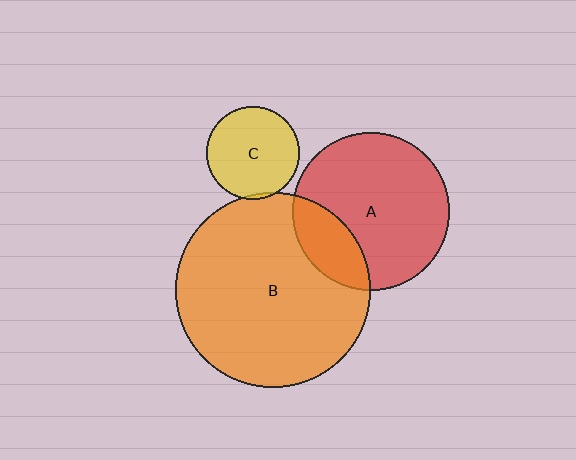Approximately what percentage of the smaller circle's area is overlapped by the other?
Approximately 5%.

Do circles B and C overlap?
Yes.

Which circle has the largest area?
Circle B (orange).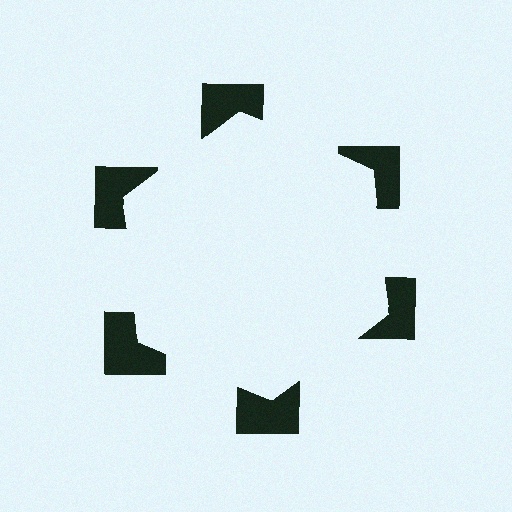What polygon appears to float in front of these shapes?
An illusory hexagon — its edges are inferred from the aligned wedge cuts in the notched squares, not physically drawn.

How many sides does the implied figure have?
6 sides.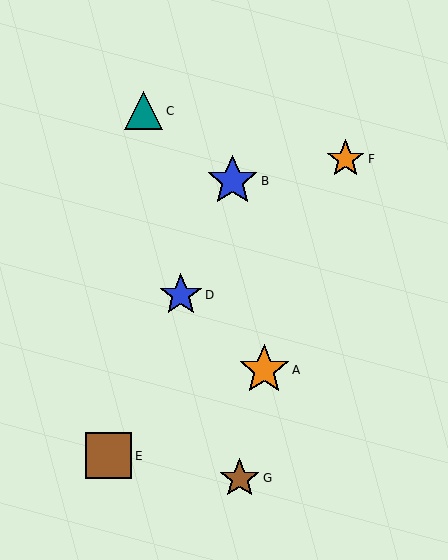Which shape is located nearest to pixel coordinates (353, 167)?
The orange star (labeled F) at (346, 159) is nearest to that location.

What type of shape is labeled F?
Shape F is an orange star.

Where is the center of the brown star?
The center of the brown star is at (240, 478).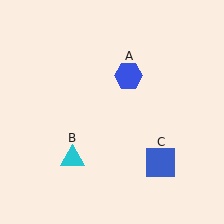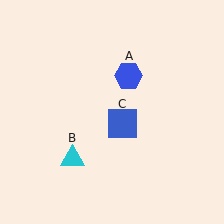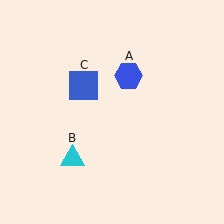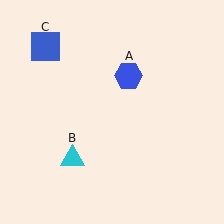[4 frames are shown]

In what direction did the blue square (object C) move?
The blue square (object C) moved up and to the left.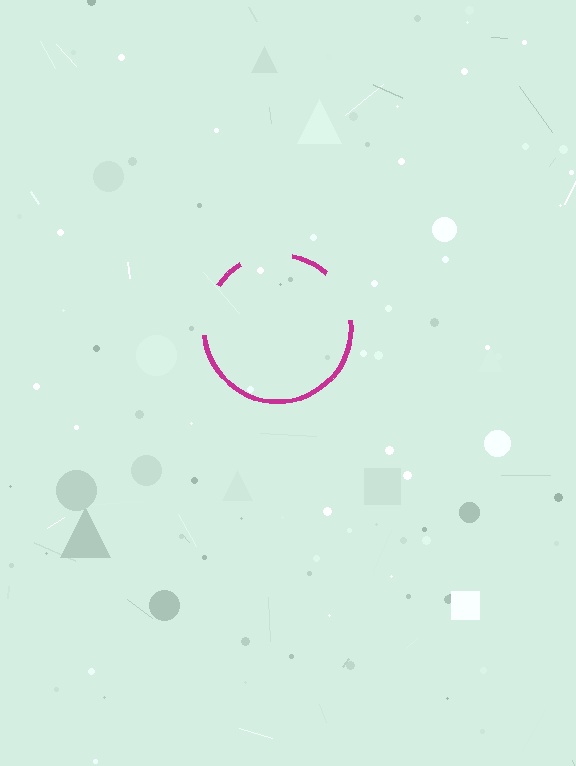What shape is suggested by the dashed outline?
The dashed outline suggests a circle.